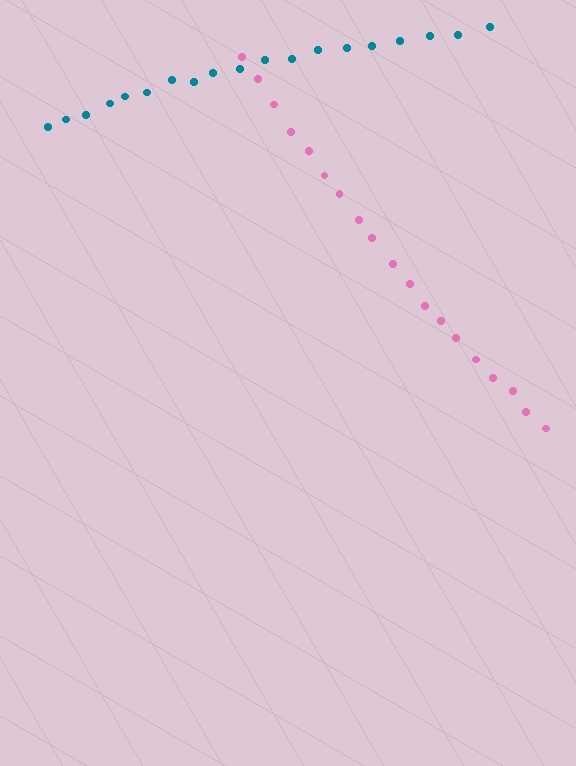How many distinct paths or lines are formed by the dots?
There are 2 distinct paths.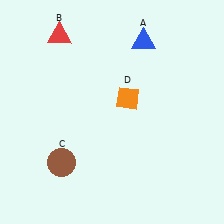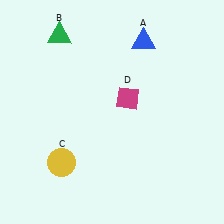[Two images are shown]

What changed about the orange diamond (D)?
In Image 1, D is orange. In Image 2, it changed to magenta.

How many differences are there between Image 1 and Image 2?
There are 3 differences between the two images.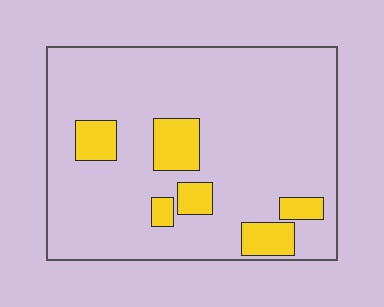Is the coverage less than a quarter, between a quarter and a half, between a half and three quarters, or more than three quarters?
Less than a quarter.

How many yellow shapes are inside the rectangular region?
6.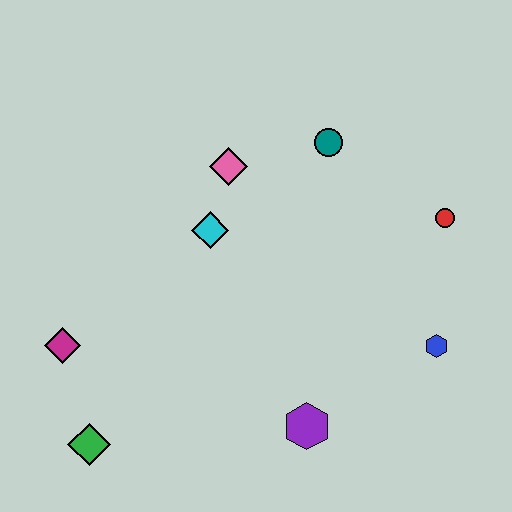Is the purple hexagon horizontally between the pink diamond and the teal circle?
Yes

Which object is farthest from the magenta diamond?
The red circle is farthest from the magenta diamond.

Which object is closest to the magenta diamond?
The green diamond is closest to the magenta diamond.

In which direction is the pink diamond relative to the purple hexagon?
The pink diamond is above the purple hexagon.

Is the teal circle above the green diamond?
Yes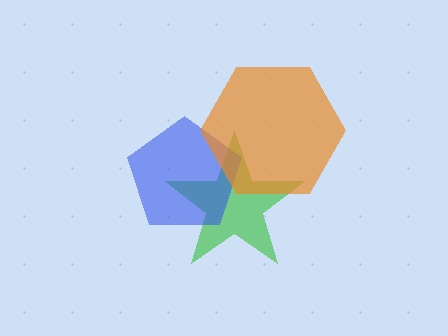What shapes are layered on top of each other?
The layered shapes are: a green star, a blue pentagon, an orange hexagon.